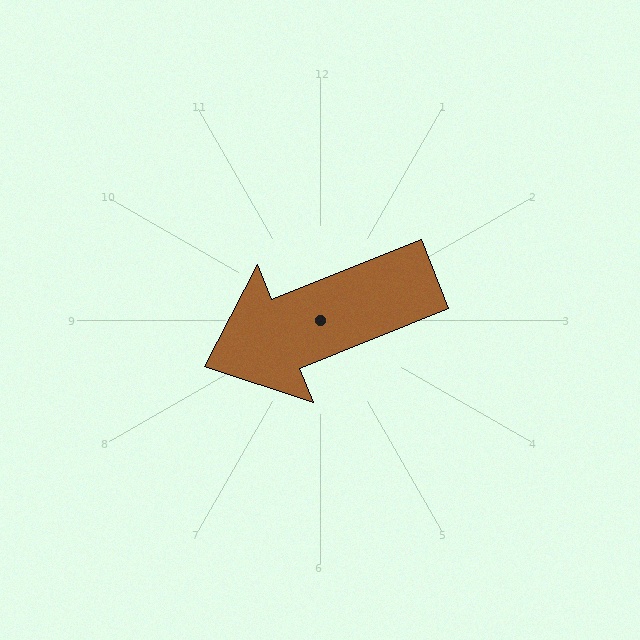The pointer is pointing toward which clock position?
Roughly 8 o'clock.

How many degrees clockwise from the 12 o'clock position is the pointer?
Approximately 248 degrees.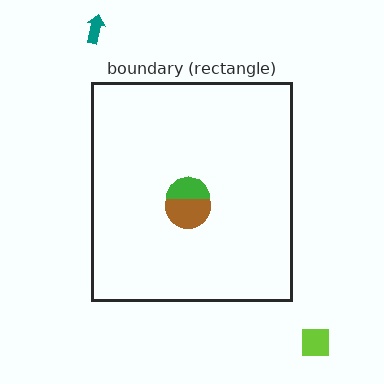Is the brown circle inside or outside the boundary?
Inside.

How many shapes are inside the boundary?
2 inside, 2 outside.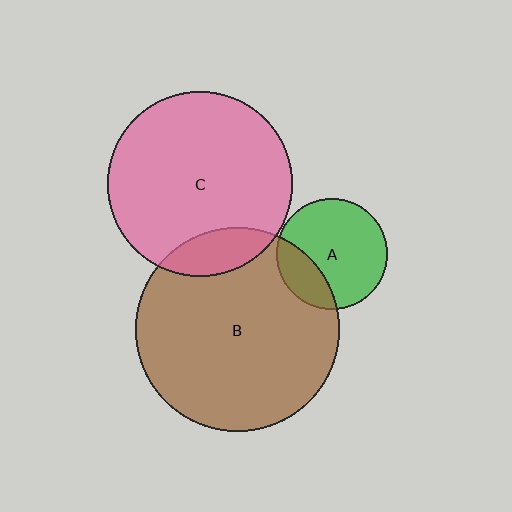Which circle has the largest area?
Circle B (brown).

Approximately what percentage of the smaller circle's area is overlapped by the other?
Approximately 25%.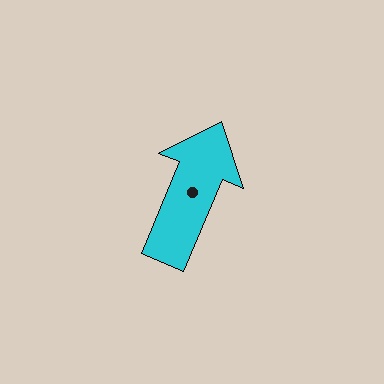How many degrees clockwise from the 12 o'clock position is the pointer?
Approximately 23 degrees.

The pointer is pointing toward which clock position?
Roughly 1 o'clock.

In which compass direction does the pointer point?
Northeast.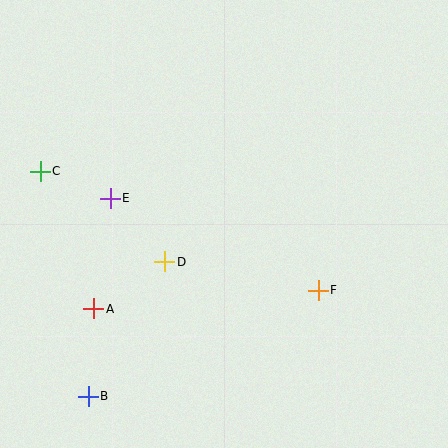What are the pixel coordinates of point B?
Point B is at (88, 396).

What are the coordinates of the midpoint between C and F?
The midpoint between C and F is at (179, 231).